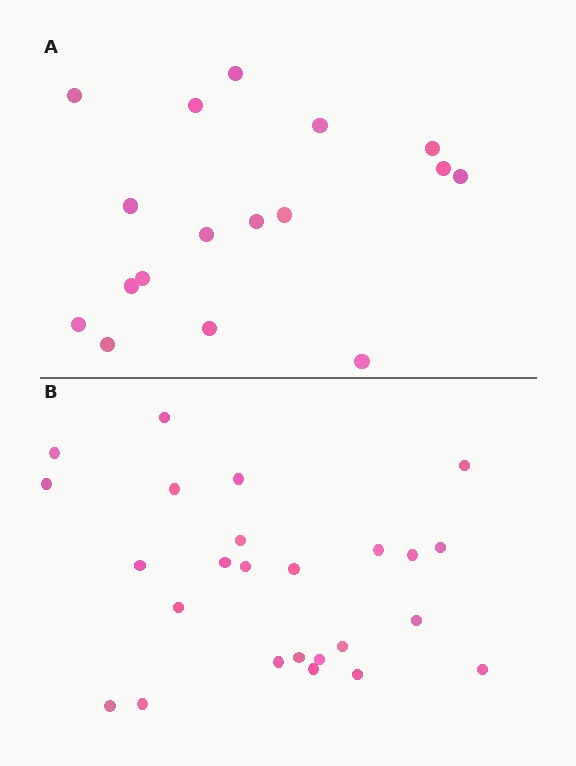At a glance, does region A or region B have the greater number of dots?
Region B (the bottom region) has more dots.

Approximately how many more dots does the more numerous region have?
Region B has roughly 8 or so more dots than region A.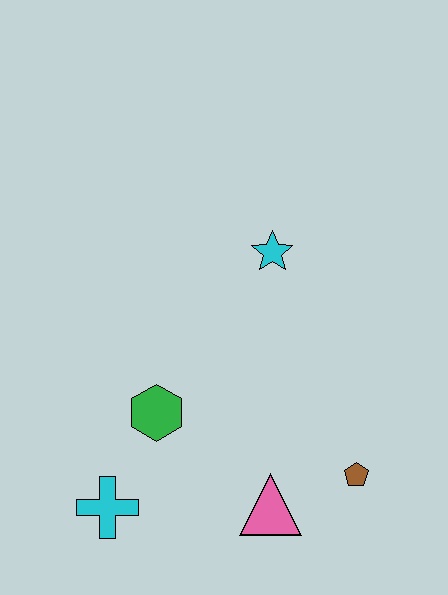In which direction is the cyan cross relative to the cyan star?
The cyan cross is below the cyan star.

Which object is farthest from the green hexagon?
The brown pentagon is farthest from the green hexagon.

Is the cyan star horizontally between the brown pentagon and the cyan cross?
Yes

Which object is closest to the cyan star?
The green hexagon is closest to the cyan star.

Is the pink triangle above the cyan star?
No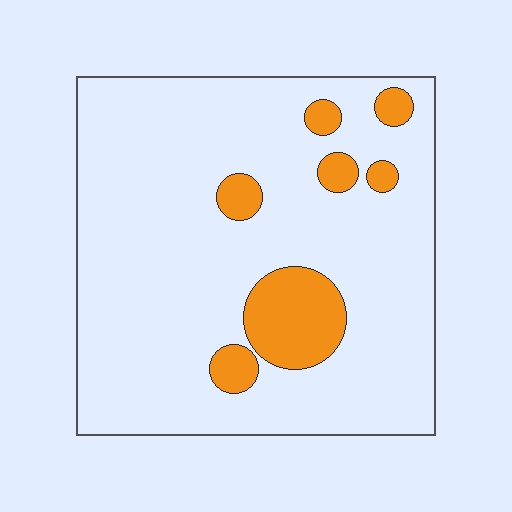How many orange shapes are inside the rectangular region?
7.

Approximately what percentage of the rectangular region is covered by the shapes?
Approximately 15%.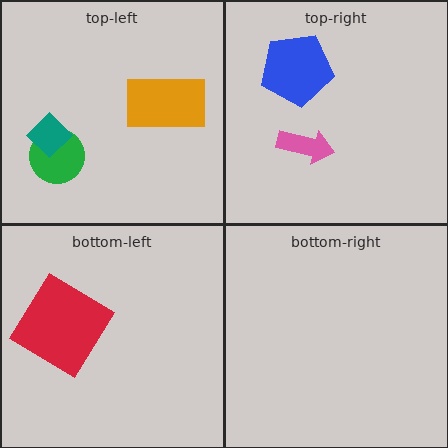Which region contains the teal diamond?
The top-left region.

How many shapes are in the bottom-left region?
1.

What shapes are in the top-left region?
The green circle, the teal diamond, the orange rectangle.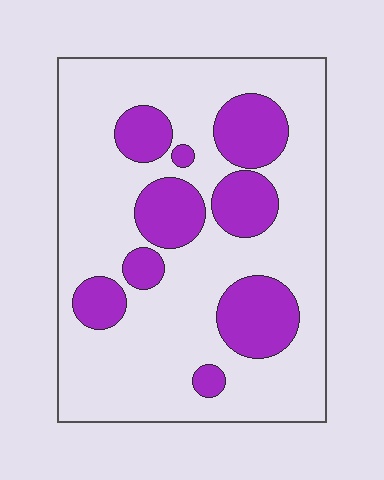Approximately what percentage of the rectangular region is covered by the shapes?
Approximately 25%.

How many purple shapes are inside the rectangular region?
9.